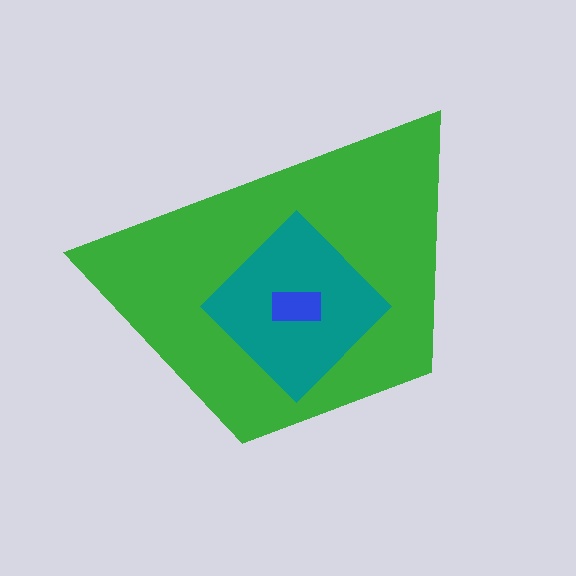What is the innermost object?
The blue rectangle.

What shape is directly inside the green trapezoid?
The teal diamond.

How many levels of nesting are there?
3.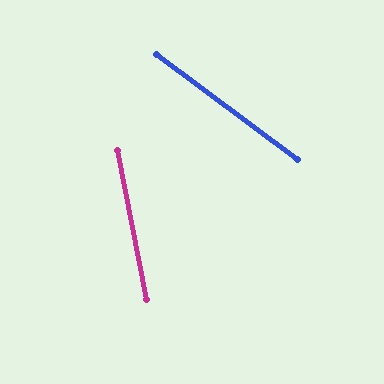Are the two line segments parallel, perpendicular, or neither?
Neither parallel nor perpendicular — they differ by about 42°.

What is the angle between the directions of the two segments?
Approximately 42 degrees.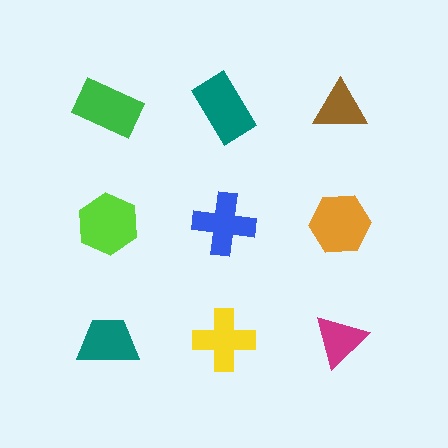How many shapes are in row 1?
3 shapes.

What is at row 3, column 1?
A teal trapezoid.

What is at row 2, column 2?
A blue cross.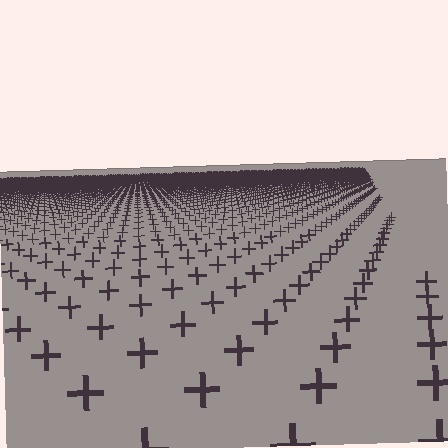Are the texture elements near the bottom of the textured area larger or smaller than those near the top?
Larger. Near the bottom, elements are closer to the viewer and appear at a bigger on-screen size.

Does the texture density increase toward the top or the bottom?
Density increases toward the top.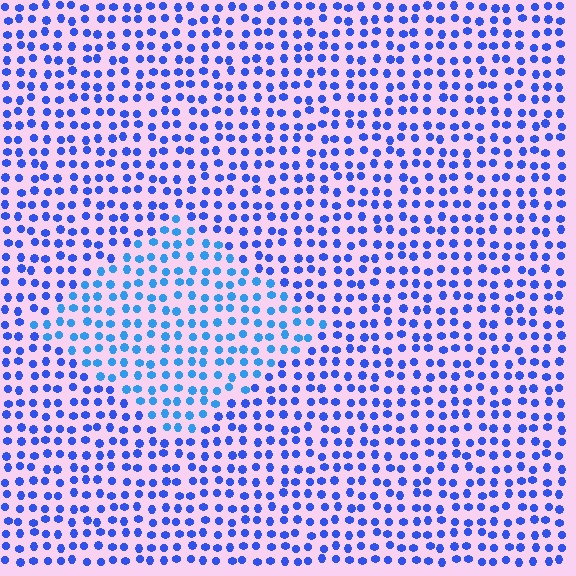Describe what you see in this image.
The image is filled with small blue elements in a uniform arrangement. A diamond-shaped region is visible where the elements are tinted to a slightly different hue, forming a subtle color boundary.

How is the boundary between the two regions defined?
The boundary is defined purely by a slight shift in hue (about 24 degrees). Spacing, size, and orientation are identical on both sides.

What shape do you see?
I see a diamond.